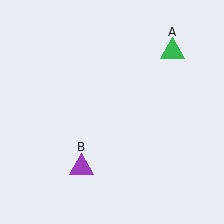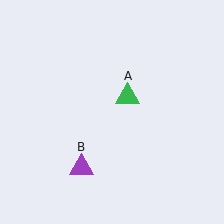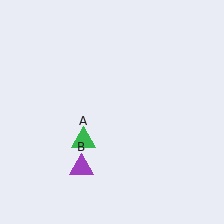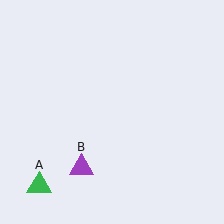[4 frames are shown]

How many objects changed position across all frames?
1 object changed position: green triangle (object A).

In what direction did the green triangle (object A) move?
The green triangle (object A) moved down and to the left.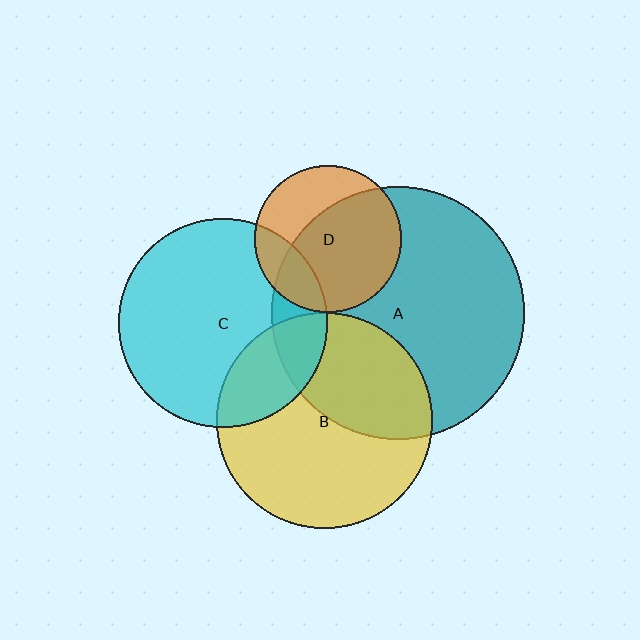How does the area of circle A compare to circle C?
Approximately 1.5 times.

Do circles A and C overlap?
Yes.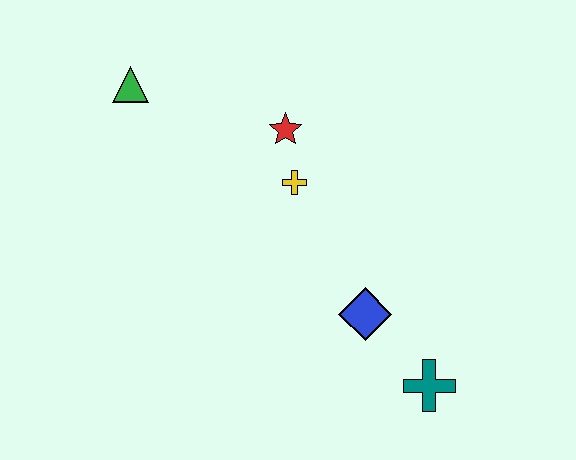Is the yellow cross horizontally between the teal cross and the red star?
Yes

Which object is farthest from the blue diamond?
The green triangle is farthest from the blue diamond.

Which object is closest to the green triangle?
The red star is closest to the green triangle.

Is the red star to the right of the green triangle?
Yes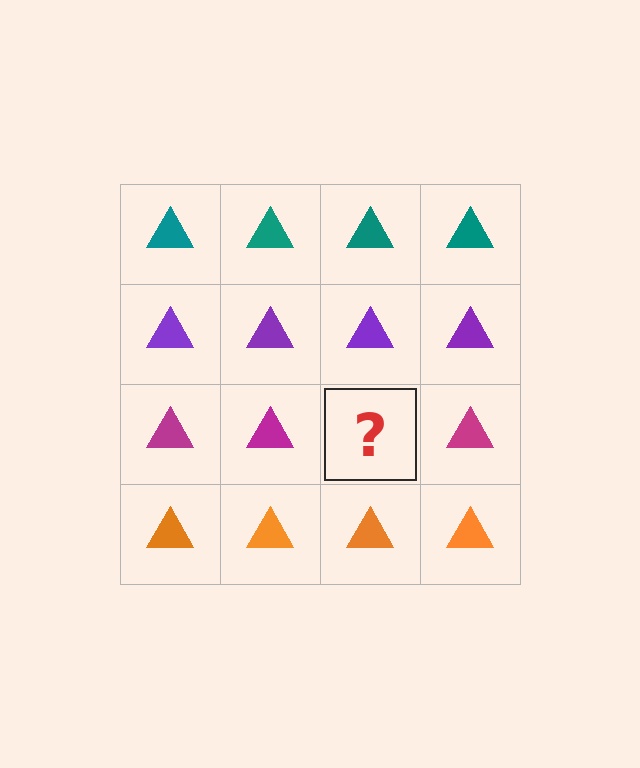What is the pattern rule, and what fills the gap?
The rule is that each row has a consistent color. The gap should be filled with a magenta triangle.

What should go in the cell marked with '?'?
The missing cell should contain a magenta triangle.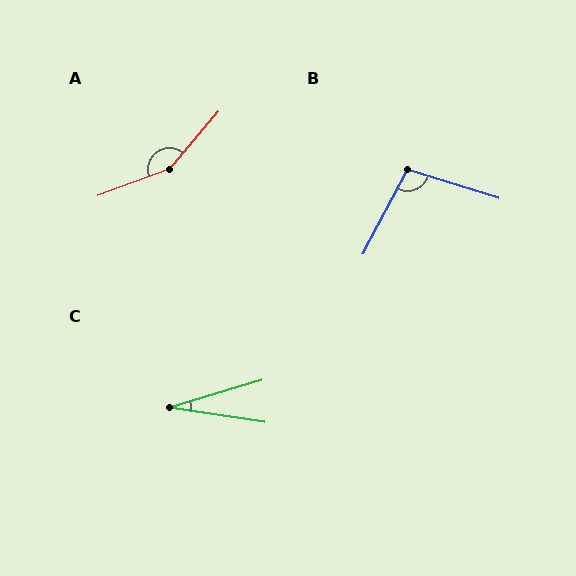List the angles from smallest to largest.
C (25°), B (100°), A (151°).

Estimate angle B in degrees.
Approximately 100 degrees.